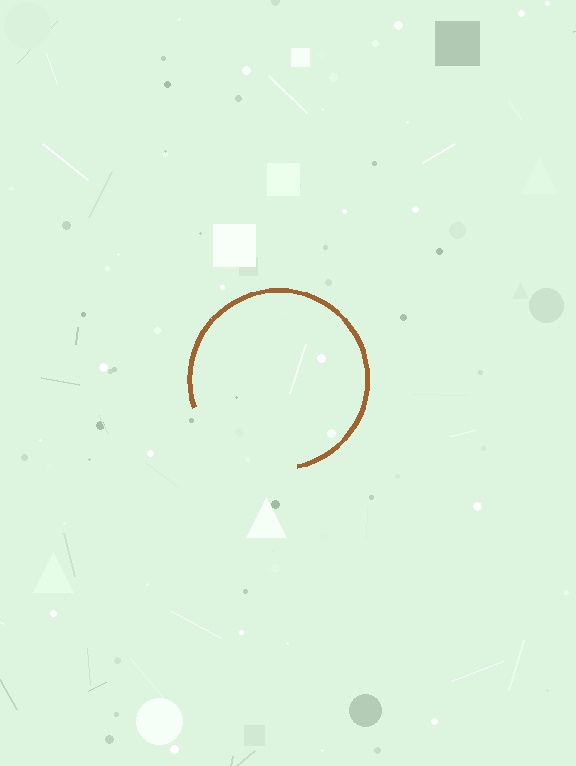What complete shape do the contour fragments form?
The contour fragments form a circle.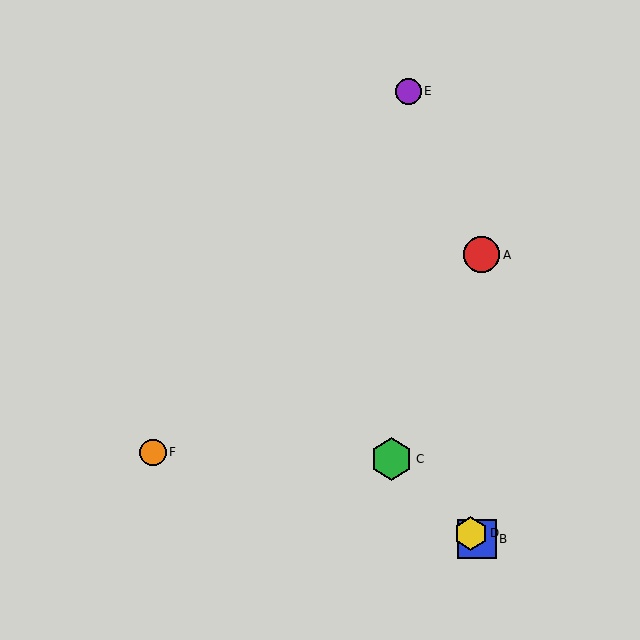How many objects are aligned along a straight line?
3 objects (B, C, D) are aligned along a straight line.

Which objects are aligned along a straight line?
Objects B, C, D are aligned along a straight line.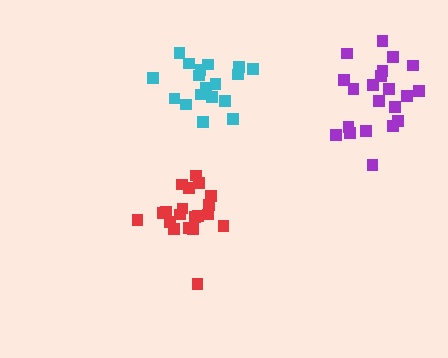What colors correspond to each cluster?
The clusters are colored: red, purple, cyan.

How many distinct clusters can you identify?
There are 3 distinct clusters.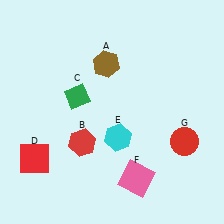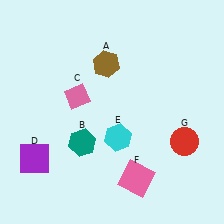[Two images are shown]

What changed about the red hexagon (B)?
In Image 1, B is red. In Image 2, it changed to teal.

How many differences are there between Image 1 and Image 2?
There are 3 differences between the two images.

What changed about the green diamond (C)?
In Image 1, C is green. In Image 2, it changed to pink.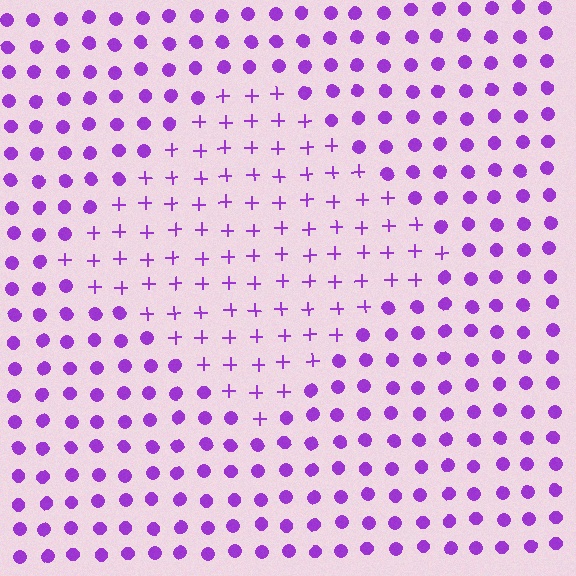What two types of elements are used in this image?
The image uses plus signs inside the diamond region and circles outside it.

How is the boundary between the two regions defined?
The boundary is defined by a change in element shape: plus signs inside vs. circles outside. All elements share the same color and spacing.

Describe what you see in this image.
The image is filled with small purple elements arranged in a uniform grid. A diamond-shaped region contains plus signs, while the surrounding area contains circles. The boundary is defined purely by the change in element shape.